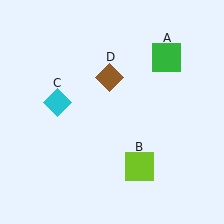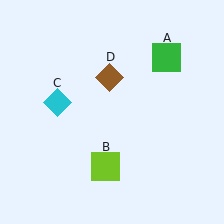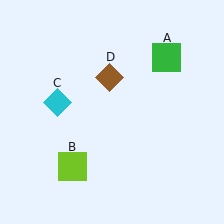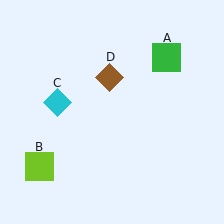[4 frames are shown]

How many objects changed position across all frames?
1 object changed position: lime square (object B).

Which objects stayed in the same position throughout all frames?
Green square (object A) and cyan diamond (object C) and brown diamond (object D) remained stationary.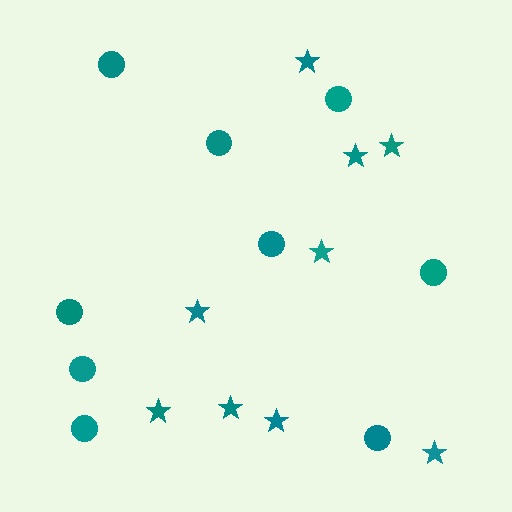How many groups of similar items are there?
There are 2 groups: one group of stars (9) and one group of circles (9).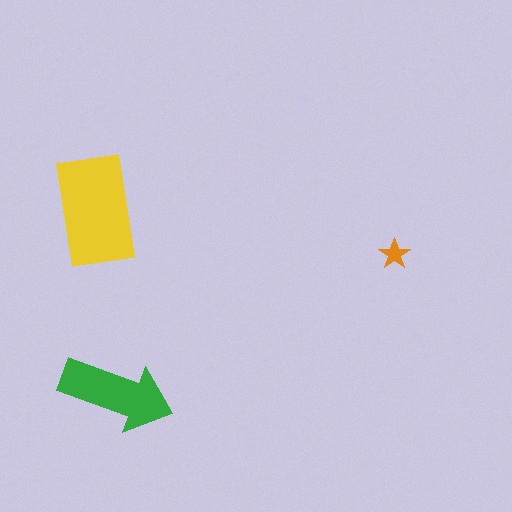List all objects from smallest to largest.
The orange star, the green arrow, the yellow rectangle.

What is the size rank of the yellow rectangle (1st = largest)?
1st.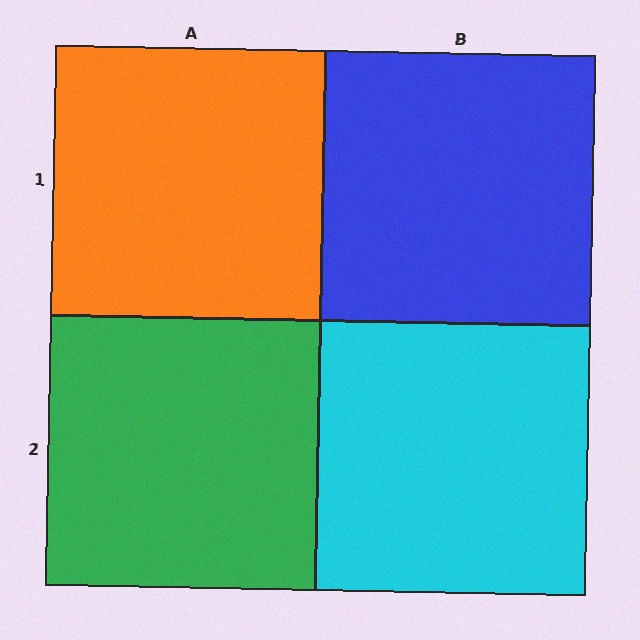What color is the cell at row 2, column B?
Cyan.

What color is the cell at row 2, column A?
Green.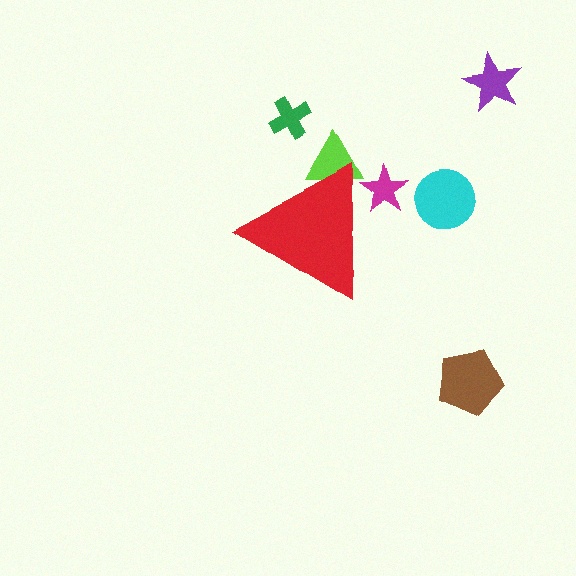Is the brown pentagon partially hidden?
No, the brown pentagon is fully visible.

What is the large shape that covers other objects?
A red triangle.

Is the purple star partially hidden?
No, the purple star is fully visible.